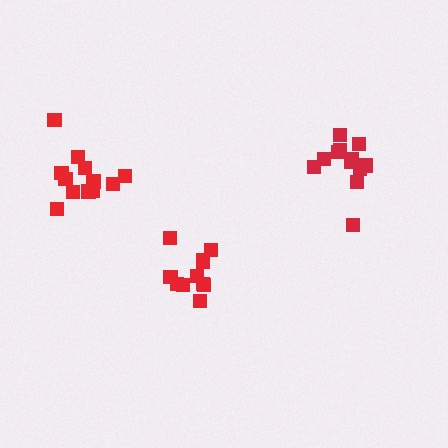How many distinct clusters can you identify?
There are 3 distinct clusters.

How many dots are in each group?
Group 1: 11 dots, Group 2: 12 dots, Group 3: 12 dots (35 total).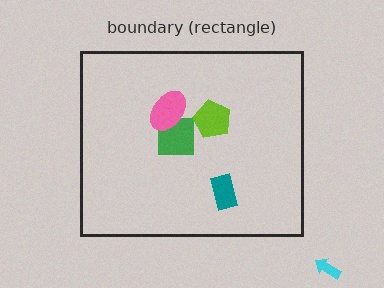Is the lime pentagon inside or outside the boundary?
Inside.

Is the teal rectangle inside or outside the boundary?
Inside.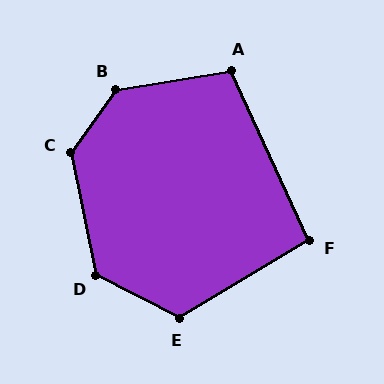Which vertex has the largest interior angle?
B, at approximately 135 degrees.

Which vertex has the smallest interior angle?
F, at approximately 96 degrees.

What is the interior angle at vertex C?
Approximately 133 degrees (obtuse).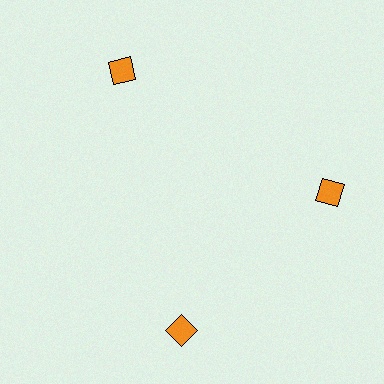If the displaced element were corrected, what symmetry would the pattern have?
It would have 3-fold rotational symmetry — the pattern would map onto itself every 120 degrees.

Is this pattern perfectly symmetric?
No. The 3 orange squares are arranged in a ring, but one element near the 7 o'clock position is rotated out of alignment along the ring, breaking the 3-fold rotational symmetry.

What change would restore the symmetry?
The symmetry would be restored by rotating it back into even spacing with its neighbors so that all 3 squares sit at equal angles and equal distance from the center.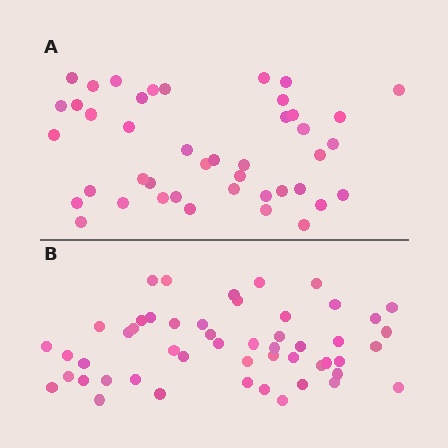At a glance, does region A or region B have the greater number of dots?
Region B (the bottom region) has more dots.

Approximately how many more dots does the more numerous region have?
Region B has roughly 8 or so more dots than region A.